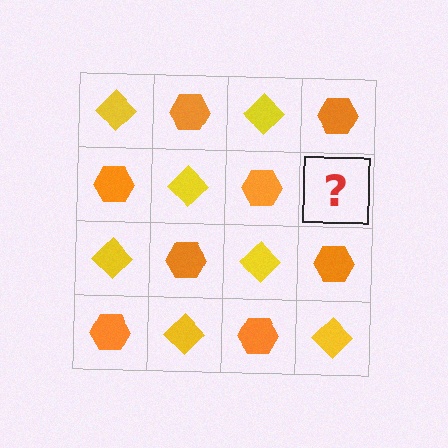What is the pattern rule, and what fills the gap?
The rule is that it alternates yellow diamond and orange hexagon in a checkerboard pattern. The gap should be filled with a yellow diamond.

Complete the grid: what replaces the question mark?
The question mark should be replaced with a yellow diamond.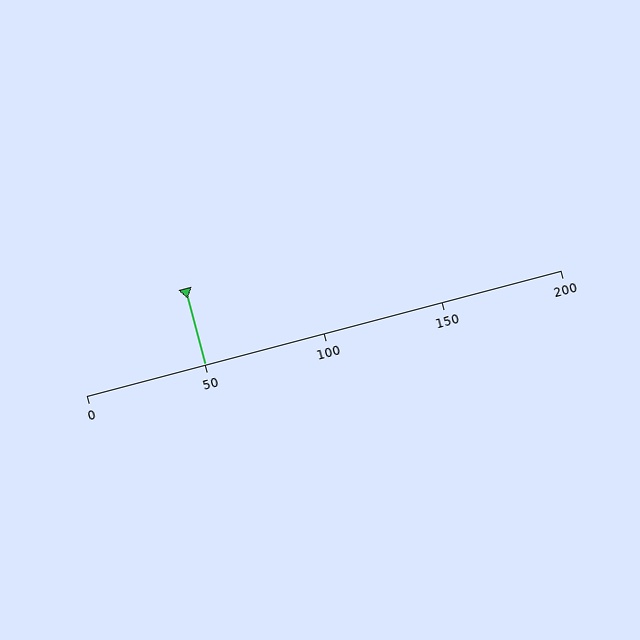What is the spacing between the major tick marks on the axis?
The major ticks are spaced 50 apart.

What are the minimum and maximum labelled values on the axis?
The axis runs from 0 to 200.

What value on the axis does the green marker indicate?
The marker indicates approximately 50.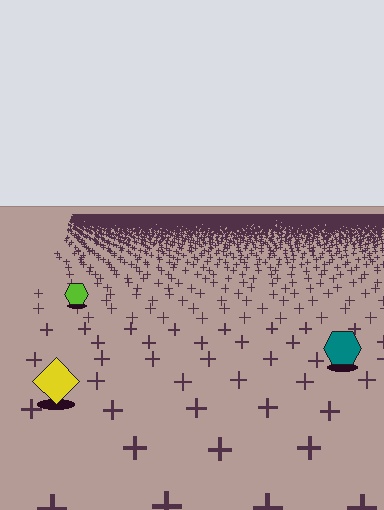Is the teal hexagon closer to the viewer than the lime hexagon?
Yes. The teal hexagon is closer — you can tell from the texture gradient: the ground texture is coarser near it.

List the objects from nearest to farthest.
From nearest to farthest: the yellow diamond, the teal hexagon, the lime hexagon.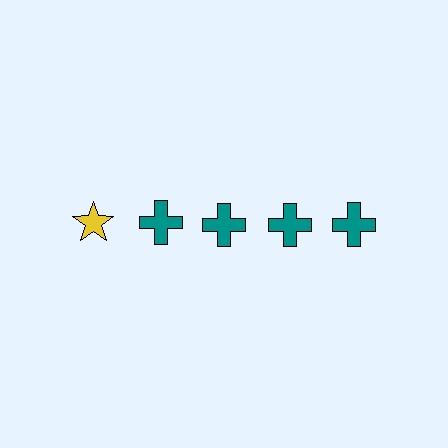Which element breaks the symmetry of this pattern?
The yellow star in the top row, leftmost column breaks the symmetry. All other shapes are teal crosses.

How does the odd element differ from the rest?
It differs in both color (yellow instead of teal) and shape (star instead of cross).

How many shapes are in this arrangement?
There are 5 shapes arranged in a grid pattern.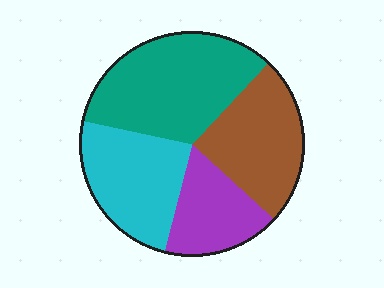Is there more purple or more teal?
Teal.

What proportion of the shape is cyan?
Cyan takes up less than a quarter of the shape.